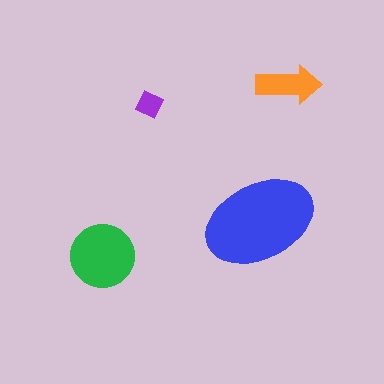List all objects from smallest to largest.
The purple diamond, the orange arrow, the green circle, the blue ellipse.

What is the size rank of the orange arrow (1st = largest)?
3rd.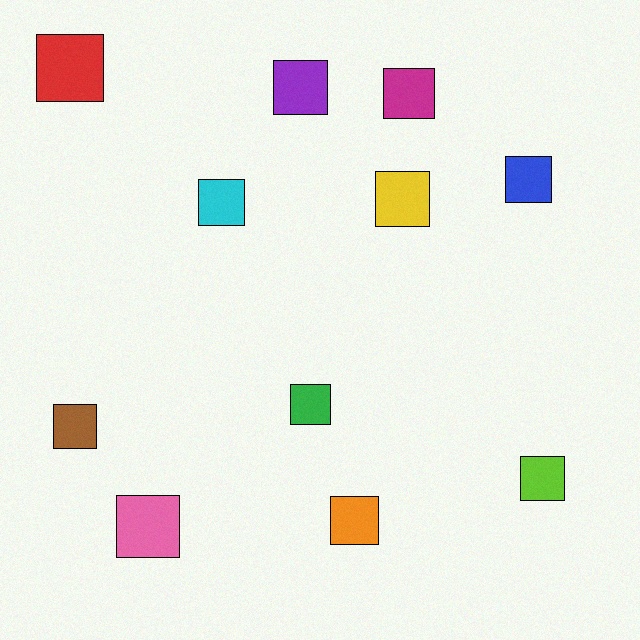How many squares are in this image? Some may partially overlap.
There are 11 squares.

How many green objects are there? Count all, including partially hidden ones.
There is 1 green object.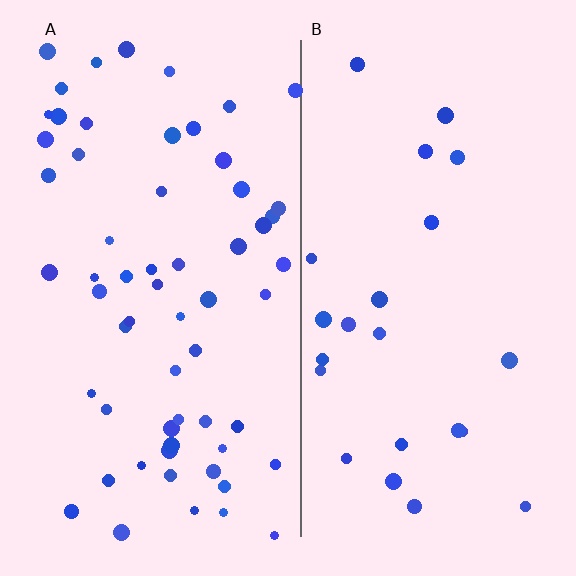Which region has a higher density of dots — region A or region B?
A (the left).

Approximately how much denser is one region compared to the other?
Approximately 2.6× — region A over region B.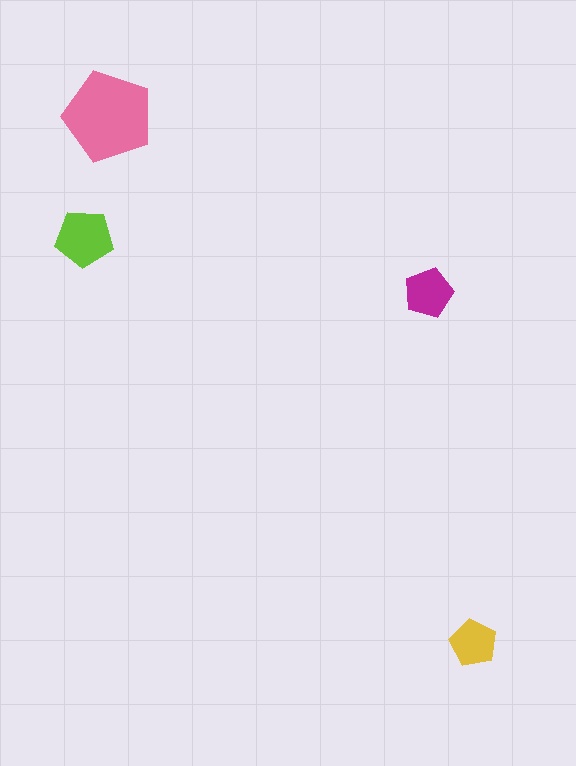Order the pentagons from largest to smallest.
the pink one, the lime one, the magenta one, the yellow one.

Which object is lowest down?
The yellow pentagon is bottommost.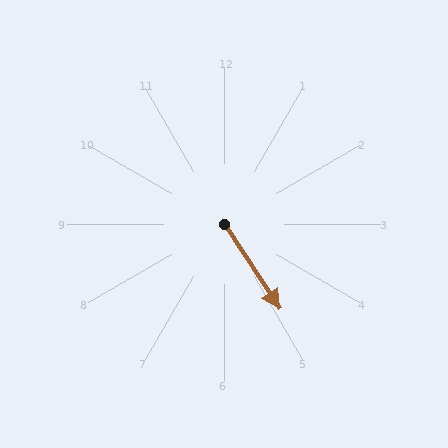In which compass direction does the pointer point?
Southeast.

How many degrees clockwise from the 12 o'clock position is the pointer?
Approximately 147 degrees.